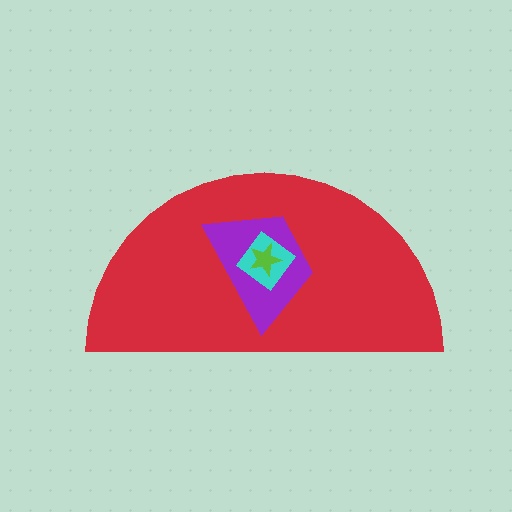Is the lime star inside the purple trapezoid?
Yes.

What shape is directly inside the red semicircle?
The purple trapezoid.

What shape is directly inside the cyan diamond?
The lime star.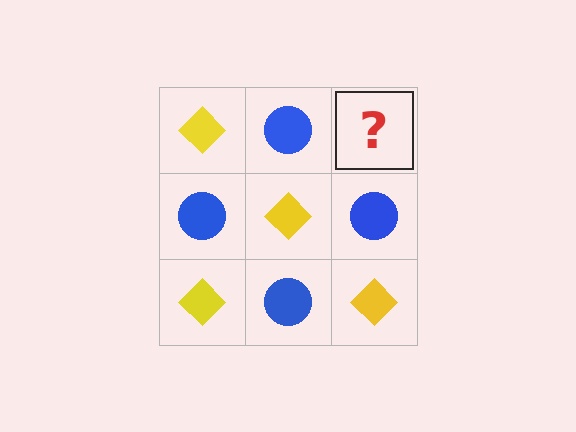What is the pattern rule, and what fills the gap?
The rule is that it alternates yellow diamond and blue circle in a checkerboard pattern. The gap should be filled with a yellow diamond.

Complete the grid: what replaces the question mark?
The question mark should be replaced with a yellow diamond.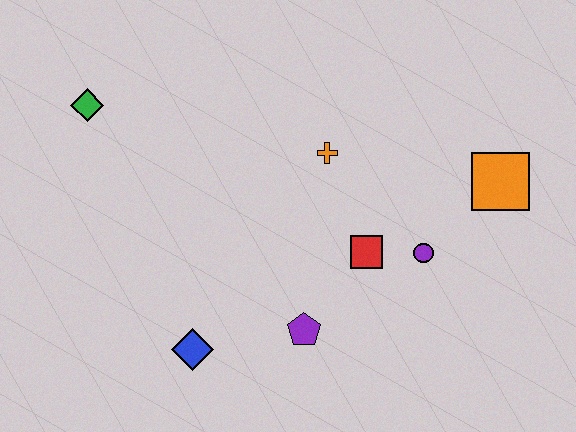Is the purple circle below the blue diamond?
No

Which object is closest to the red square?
The purple circle is closest to the red square.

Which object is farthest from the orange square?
The green diamond is farthest from the orange square.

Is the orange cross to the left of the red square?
Yes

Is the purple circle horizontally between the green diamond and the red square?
No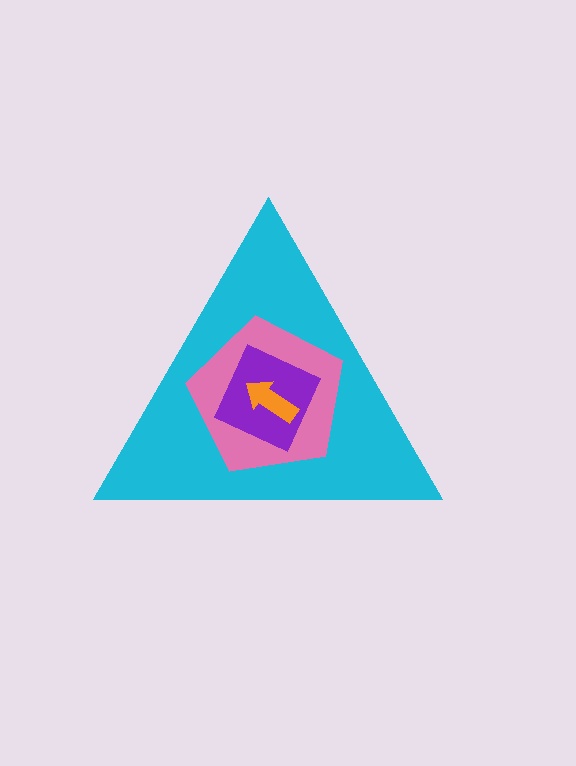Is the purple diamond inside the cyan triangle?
Yes.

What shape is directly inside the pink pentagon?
The purple diamond.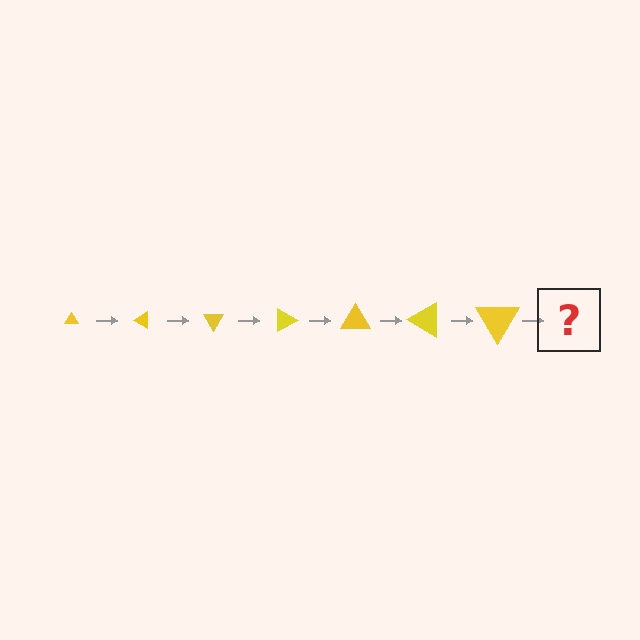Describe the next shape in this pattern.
It should be a triangle, larger than the previous one and rotated 210 degrees from the start.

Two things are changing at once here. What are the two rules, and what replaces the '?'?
The two rules are that the triangle grows larger each step and it rotates 30 degrees each step. The '?' should be a triangle, larger than the previous one and rotated 210 degrees from the start.